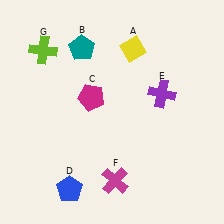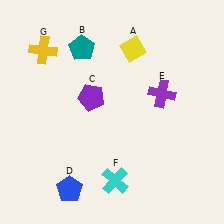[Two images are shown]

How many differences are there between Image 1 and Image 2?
There are 3 differences between the two images.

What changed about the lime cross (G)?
In Image 1, G is lime. In Image 2, it changed to yellow.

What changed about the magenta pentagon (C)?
In Image 1, C is magenta. In Image 2, it changed to purple.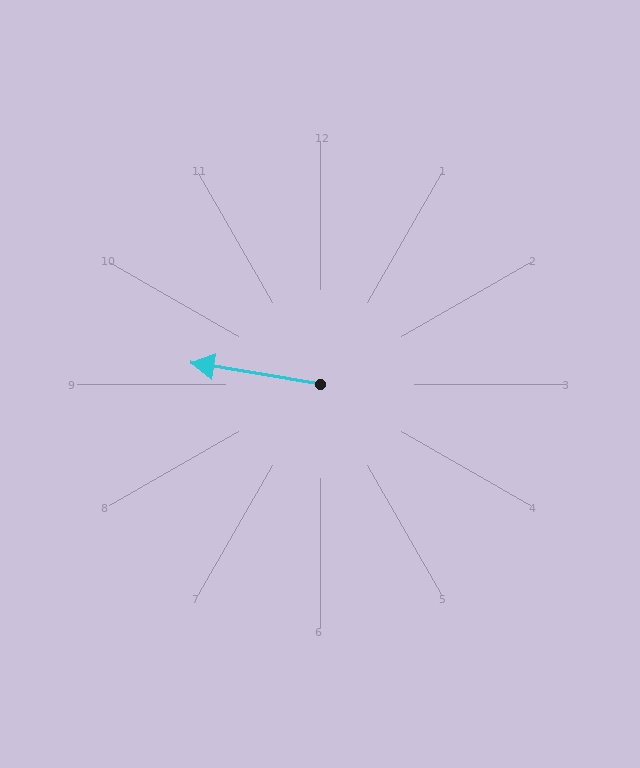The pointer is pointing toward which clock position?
Roughly 9 o'clock.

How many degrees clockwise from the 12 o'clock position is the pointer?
Approximately 279 degrees.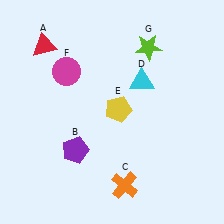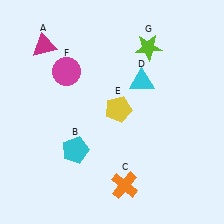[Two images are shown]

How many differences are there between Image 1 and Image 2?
There are 2 differences between the two images.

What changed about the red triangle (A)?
In Image 1, A is red. In Image 2, it changed to magenta.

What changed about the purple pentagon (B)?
In Image 1, B is purple. In Image 2, it changed to cyan.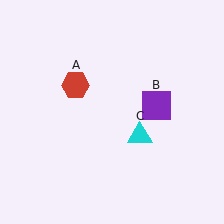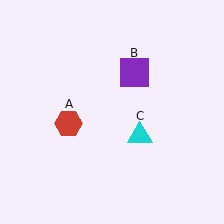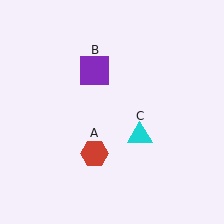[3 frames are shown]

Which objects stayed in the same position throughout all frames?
Cyan triangle (object C) remained stationary.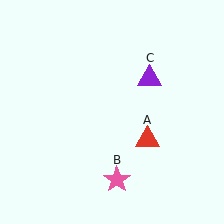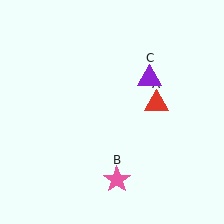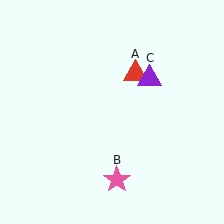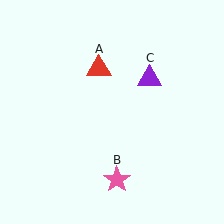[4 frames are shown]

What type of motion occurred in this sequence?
The red triangle (object A) rotated counterclockwise around the center of the scene.